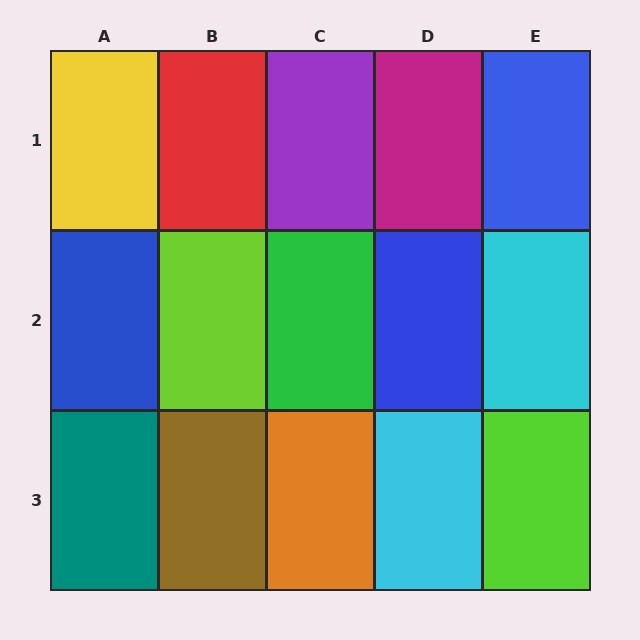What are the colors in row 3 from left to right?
Teal, brown, orange, cyan, lime.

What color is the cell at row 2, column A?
Blue.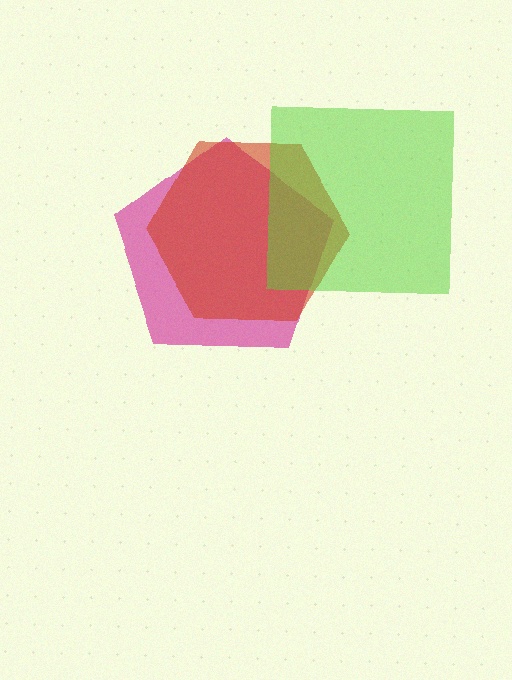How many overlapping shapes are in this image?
There are 3 overlapping shapes in the image.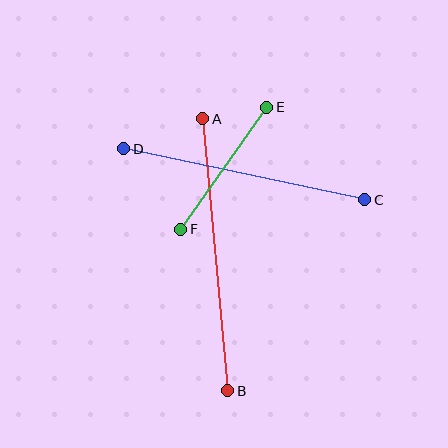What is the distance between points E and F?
The distance is approximately 149 pixels.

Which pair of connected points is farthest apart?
Points A and B are farthest apart.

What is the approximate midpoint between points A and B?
The midpoint is at approximately (215, 255) pixels.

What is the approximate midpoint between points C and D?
The midpoint is at approximately (244, 174) pixels.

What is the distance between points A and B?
The distance is approximately 273 pixels.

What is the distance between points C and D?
The distance is approximately 247 pixels.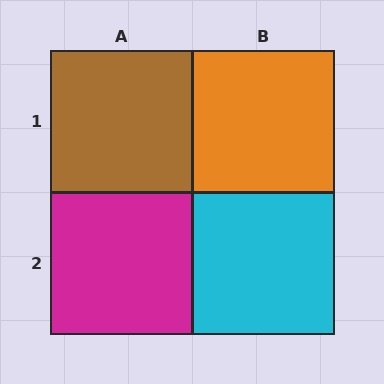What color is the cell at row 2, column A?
Magenta.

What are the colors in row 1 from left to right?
Brown, orange.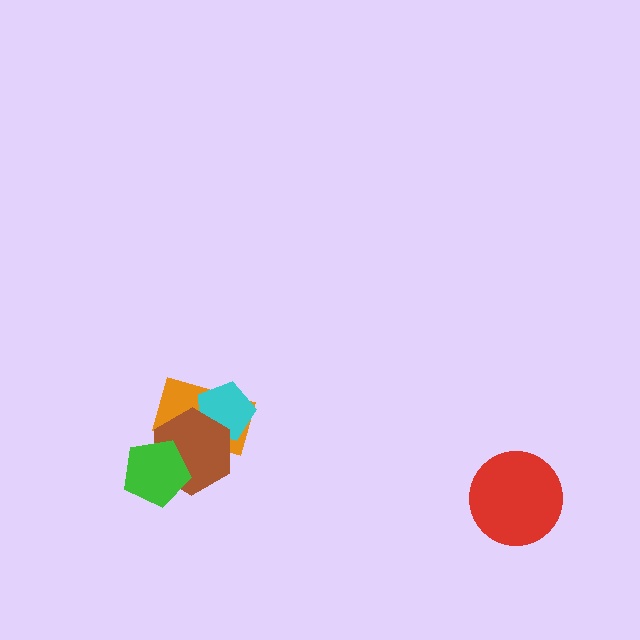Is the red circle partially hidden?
No, no other shape covers it.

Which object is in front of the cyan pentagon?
The brown hexagon is in front of the cyan pentagon.